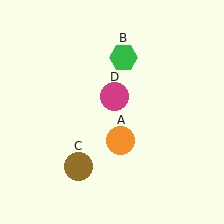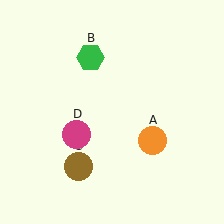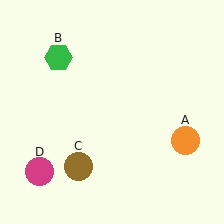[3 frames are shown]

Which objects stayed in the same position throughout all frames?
Brown circle (object C) remained stationary.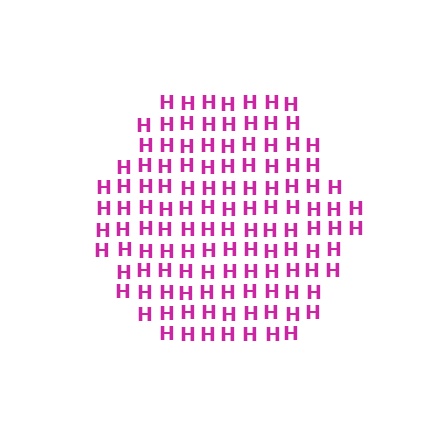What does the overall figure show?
The overall figure shows a hexagon.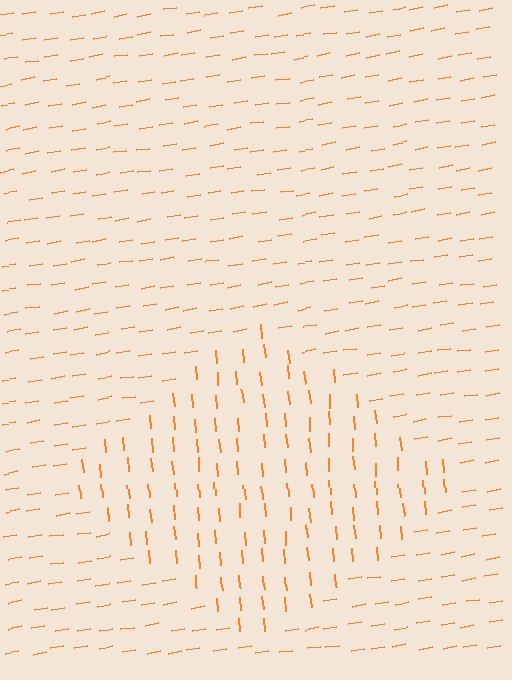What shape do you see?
I see a diamond.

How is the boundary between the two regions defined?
The boundary is defined purely by a change in line orientation (approximately 85 degrees difference). All lines are the same color and thickness.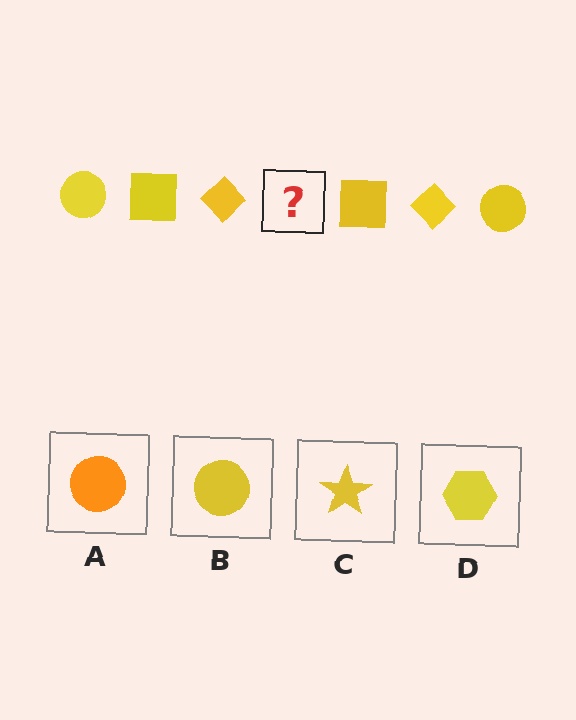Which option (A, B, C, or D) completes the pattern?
B.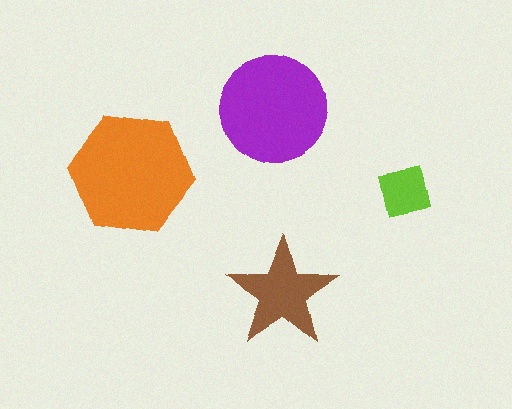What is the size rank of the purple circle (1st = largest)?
2nd.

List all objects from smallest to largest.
The lime square, the brown star, the purple circle, the orange hexagon.